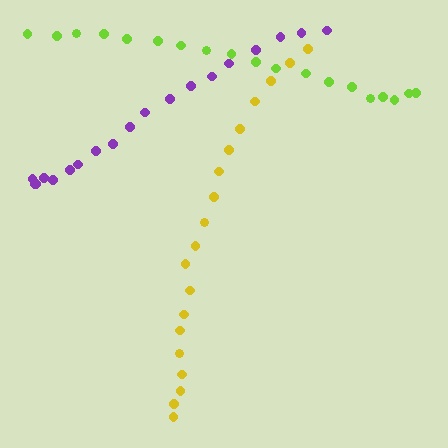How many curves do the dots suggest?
There are 3 distinct paths.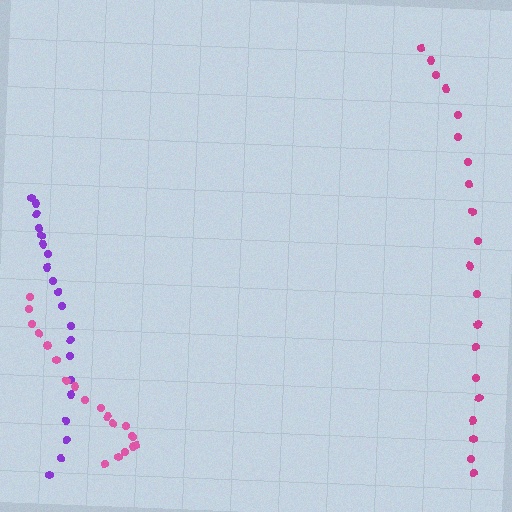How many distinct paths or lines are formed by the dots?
There are 3 distinct paths.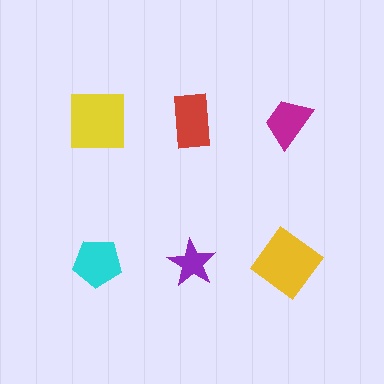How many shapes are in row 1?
3 shapes.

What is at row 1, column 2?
A red rectangle.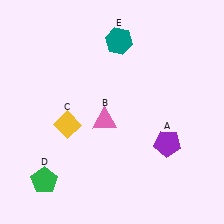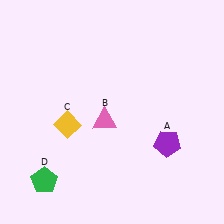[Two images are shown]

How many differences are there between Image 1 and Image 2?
There is 1 difference between the two images.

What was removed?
The teal hexagon (E) was removed in Image 2.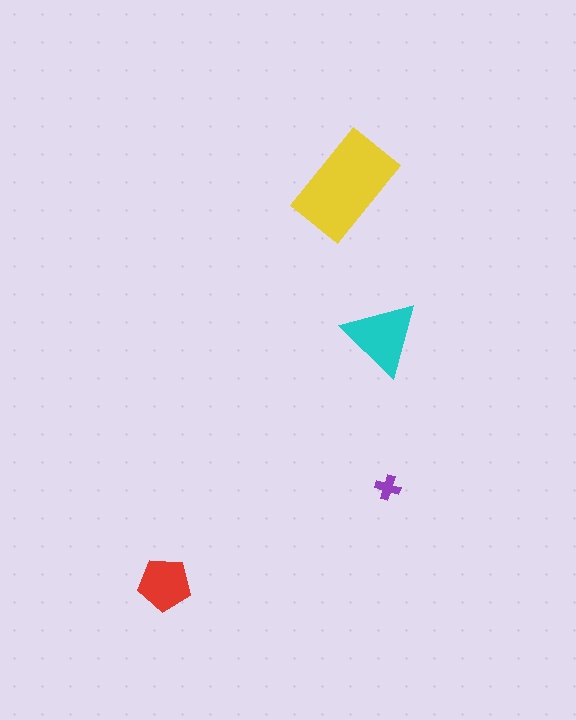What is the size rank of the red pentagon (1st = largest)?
3rd.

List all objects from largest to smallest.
The yellow rectangle, the cyan triangle, the red pentagon, the purple cross.